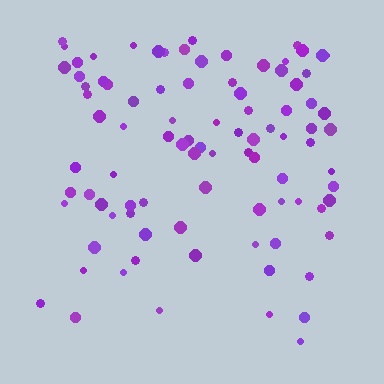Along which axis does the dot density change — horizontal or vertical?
Vertical.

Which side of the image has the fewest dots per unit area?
The bottom.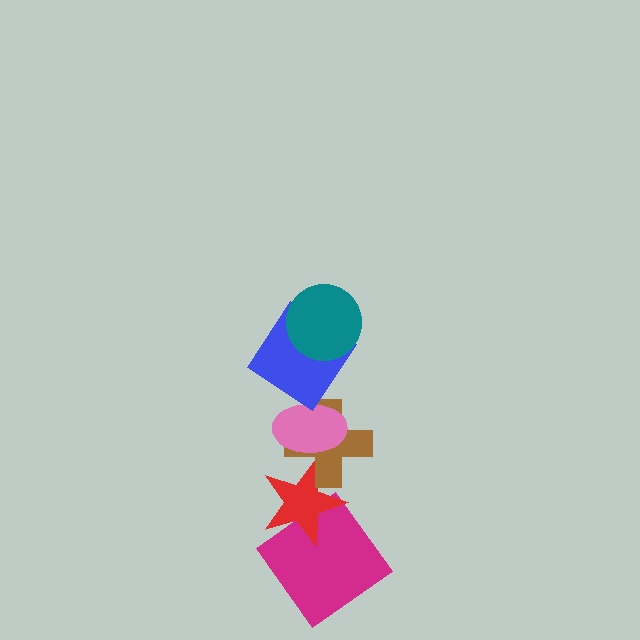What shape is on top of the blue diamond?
The teal circle is on top of the blue diamond.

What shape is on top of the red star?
The brown cross is on top of the red star.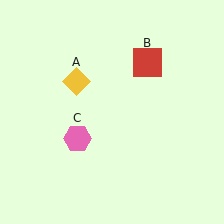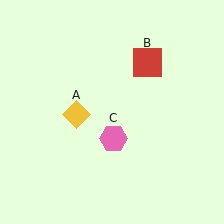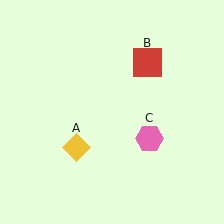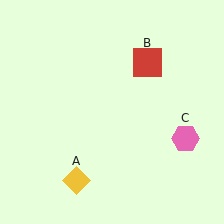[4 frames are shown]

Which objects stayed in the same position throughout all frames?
Red square (object B) remained stationary.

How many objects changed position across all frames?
2 objects changed position: yellow diamond (object A), pink hexagon (object C).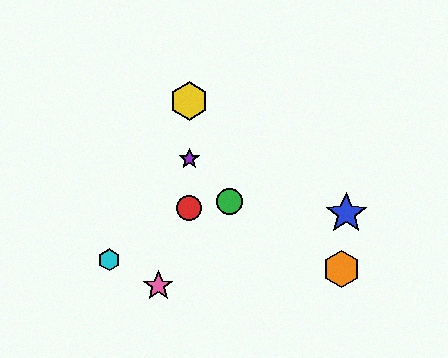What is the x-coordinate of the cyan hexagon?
The cyan hexagon is at x≈109.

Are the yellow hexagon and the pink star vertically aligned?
No, the yellow hexagon is at x≈189 and the pink star is at x≈158.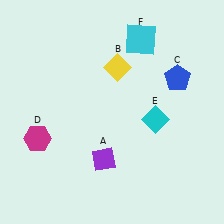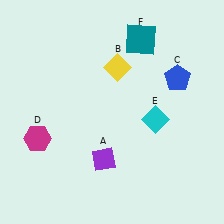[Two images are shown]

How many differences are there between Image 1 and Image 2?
There is 1 difference between the two images.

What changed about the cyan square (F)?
In Image 1, F is cyan. In Image 2, it changed to teal.